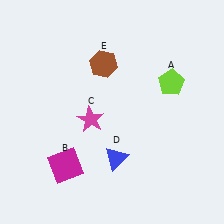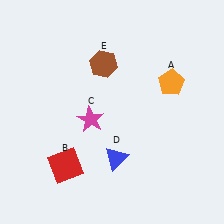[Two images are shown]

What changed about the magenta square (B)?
In Image 1, B is magenta. In Image 2, it changed to red.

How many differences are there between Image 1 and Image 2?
There are 2 differences between the two images.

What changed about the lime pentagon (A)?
In Image 1, A is lime. In Image 2, it changed to orange.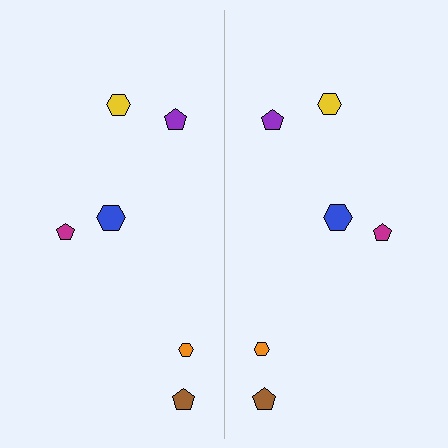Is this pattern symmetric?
Yes, this pattern has bilateral (reflection) symmetry.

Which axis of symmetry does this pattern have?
The pattern has a vertical axis of symmetry running through the center of the image.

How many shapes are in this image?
There are 12 shapes in this image.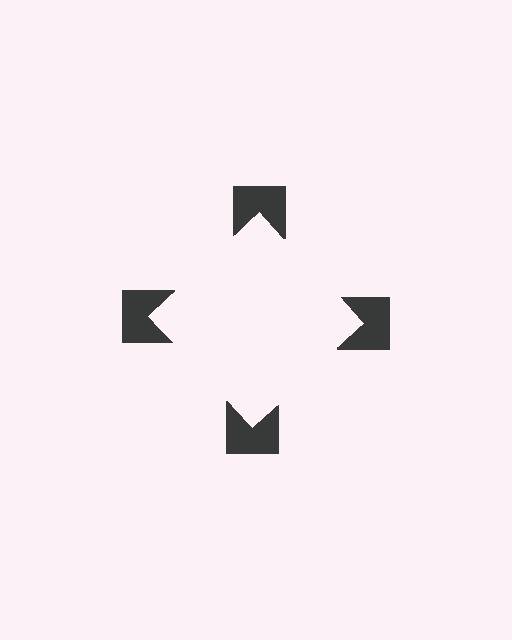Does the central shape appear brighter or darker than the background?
It typically appears slightly brighter than the background, even though no actual brightness change is drawn.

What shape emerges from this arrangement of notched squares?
An illusory square — its edges are inferred from the aligned wedge cuts in the notched squares, not physically drawn.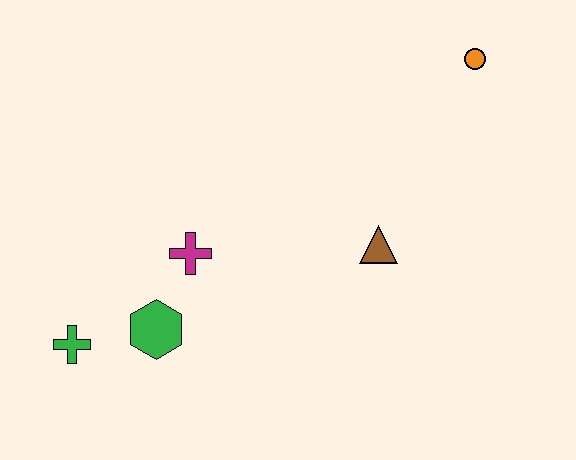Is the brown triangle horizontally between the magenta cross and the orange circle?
Yes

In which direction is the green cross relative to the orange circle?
The green cross is to the left of the orange circle.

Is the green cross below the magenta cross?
Yes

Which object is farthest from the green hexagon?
The orange circle is farthest from the green hexagon.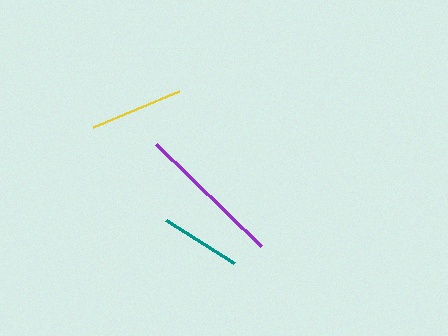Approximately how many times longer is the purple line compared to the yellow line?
The purple line is approximately 1.6 times the length of the yellow line.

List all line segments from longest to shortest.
From longest to shortest: purple, yellow, teal.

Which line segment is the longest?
The purple line is the longest at approximately 146 pixels.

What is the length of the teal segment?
The teal segment is approximately 80 pixels long.